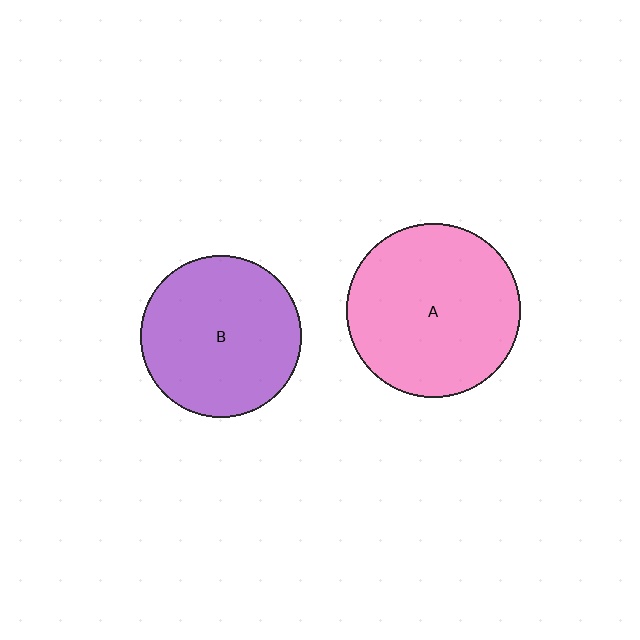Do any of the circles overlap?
No, none of the circles overlap.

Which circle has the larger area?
Circle A (pink).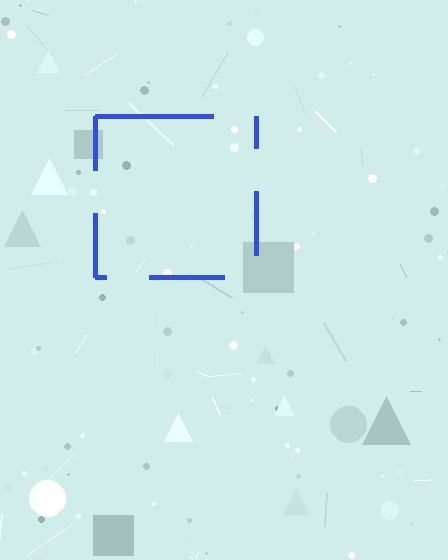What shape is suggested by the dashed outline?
The dashed outline suggests a square.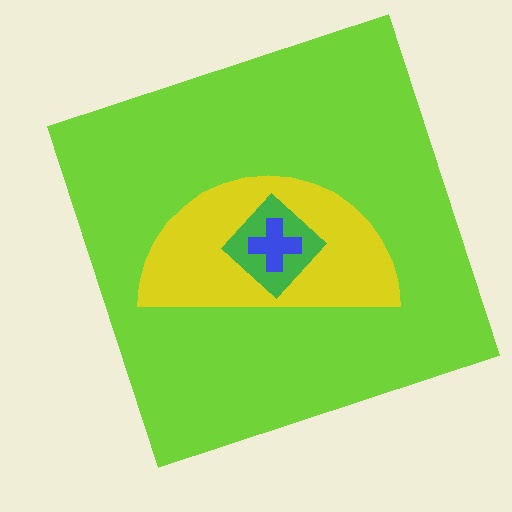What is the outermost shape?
The lime square.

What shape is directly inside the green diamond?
The blue cross.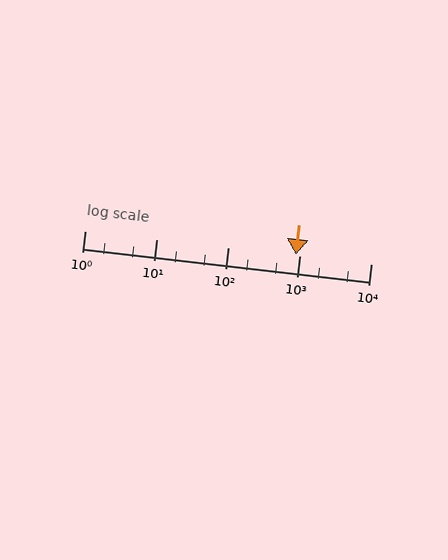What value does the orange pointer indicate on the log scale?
The pointer indicates approximately 880.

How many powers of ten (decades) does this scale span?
The scale spans 4 decades, from 1 to 10000.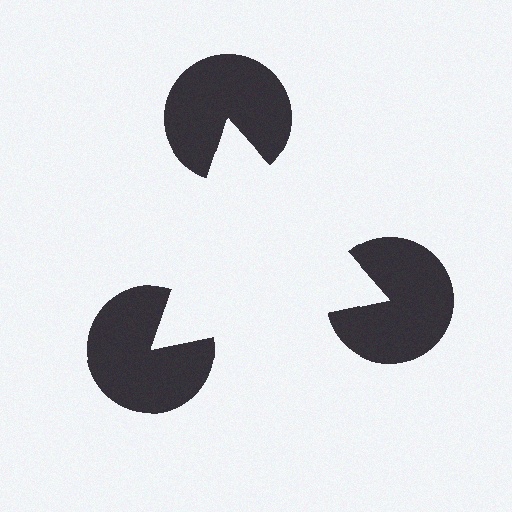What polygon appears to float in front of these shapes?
An illusory triangle — its edges are inferred from the aligned wedge cuts in the pac-man discs, not physically drawn.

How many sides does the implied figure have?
3 sides.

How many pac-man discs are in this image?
There are 3 — one at each vertex of the illusory triangle.